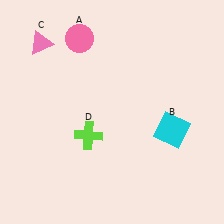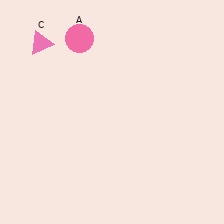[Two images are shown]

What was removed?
The lime cross (D), the cyan square (B) were removed in Image 2.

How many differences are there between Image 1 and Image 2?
There are 2 differences between the two images.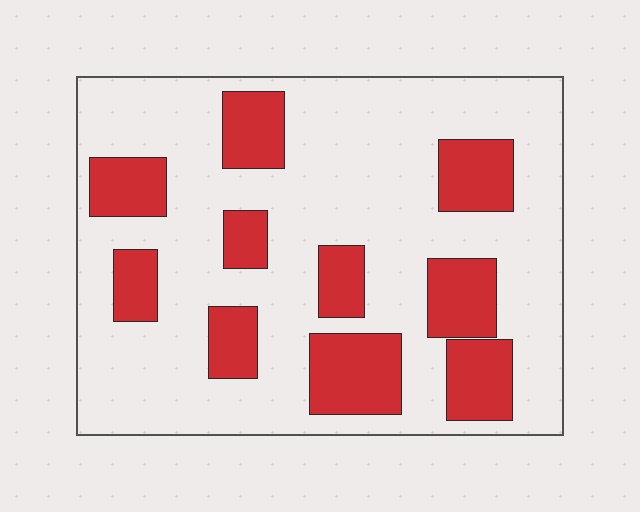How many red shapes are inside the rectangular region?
10.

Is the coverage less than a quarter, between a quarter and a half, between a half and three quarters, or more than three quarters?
Between a quarter and a half.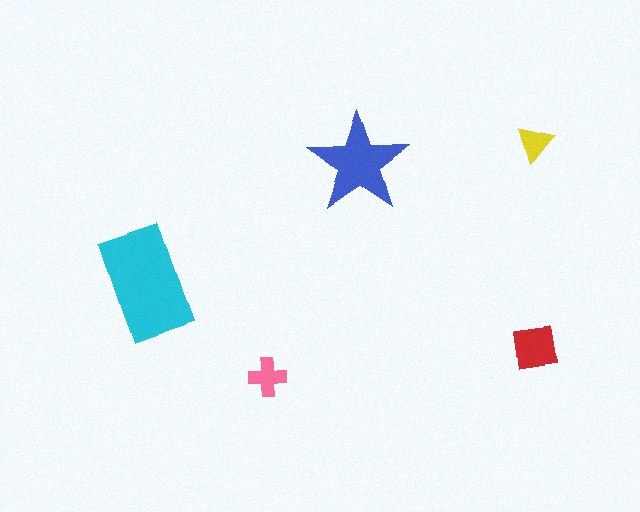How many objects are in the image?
There are 5 objects in the image.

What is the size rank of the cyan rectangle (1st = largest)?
1st.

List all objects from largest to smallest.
The cyan rectangle, the blue star, the red square, the pink cross, the yellow triangle.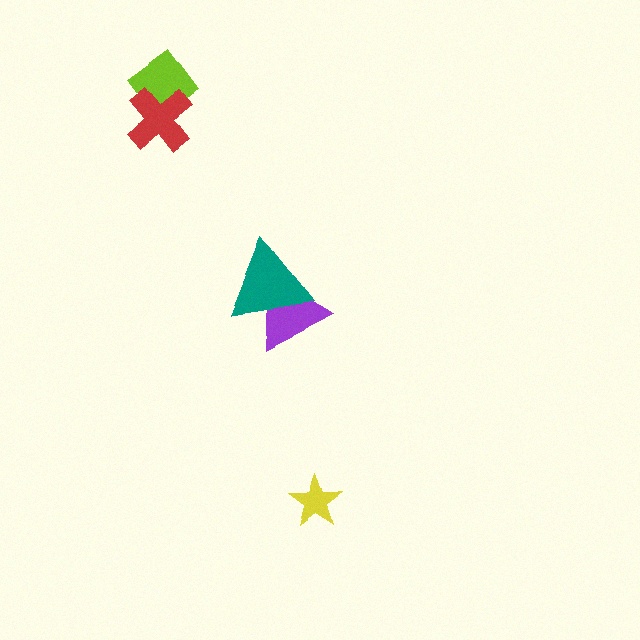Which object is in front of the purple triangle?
The teal triangle is in front of the purple triangle.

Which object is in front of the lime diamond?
The red cross is in front of the lime diamond.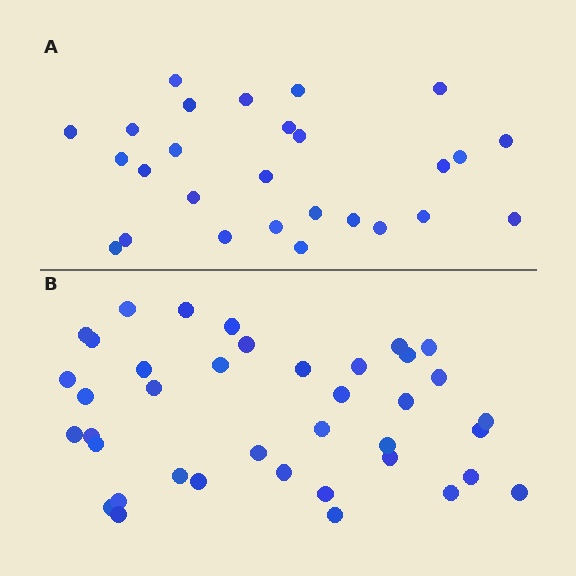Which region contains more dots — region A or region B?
Region B (the bottom region) has more dots.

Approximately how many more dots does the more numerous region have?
Region B has roughly 12 or so more dots than region A.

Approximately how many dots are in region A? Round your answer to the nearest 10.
About 30 dots. (The exact count is 27, which rounds to 30.)